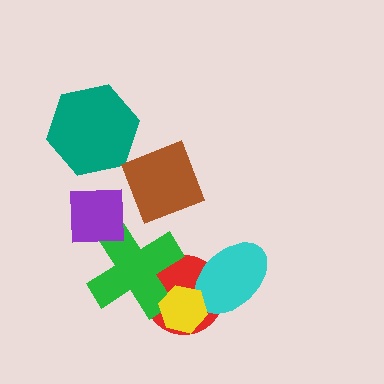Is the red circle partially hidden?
Yes, it is partially covered by another shape.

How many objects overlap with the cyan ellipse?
2 objects overlap with the cyan ellipse.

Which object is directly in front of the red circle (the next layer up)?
The green cross is directly in front of the red circle.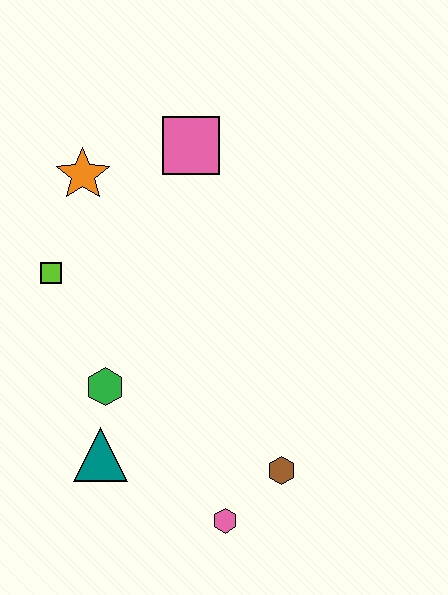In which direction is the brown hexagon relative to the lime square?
The brown hexagon is to the right of the lime square.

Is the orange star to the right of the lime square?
Yes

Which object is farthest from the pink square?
The pink hexagon is farthest from the pink square.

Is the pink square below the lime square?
No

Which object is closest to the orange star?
The lime square is closest to the orange star.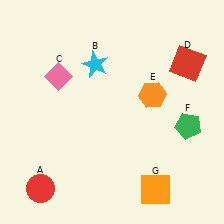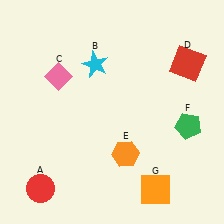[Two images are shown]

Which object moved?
The orange hexagon (E) moved down.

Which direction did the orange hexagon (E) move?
The orange hexagon (E) moved down.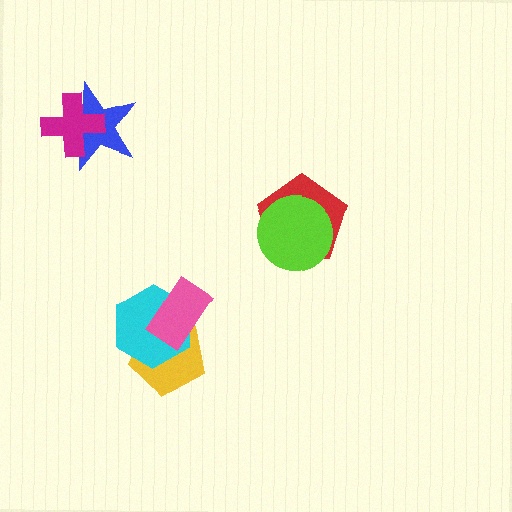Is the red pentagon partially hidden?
Yes, it is partially covered by another shape.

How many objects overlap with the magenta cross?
1 object overlaps with the magenta cross.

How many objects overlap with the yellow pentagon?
2 objects overlap with the yellow pentagon.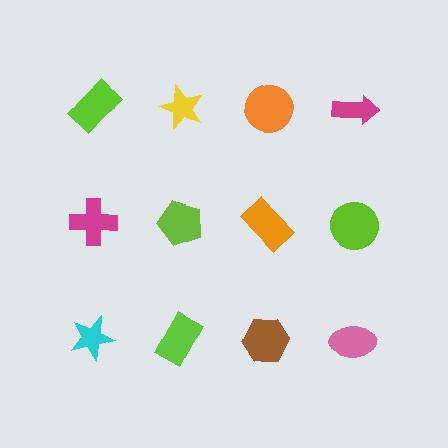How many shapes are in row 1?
4 shapes.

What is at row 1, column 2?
A yellow star.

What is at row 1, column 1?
A lime rectangle.